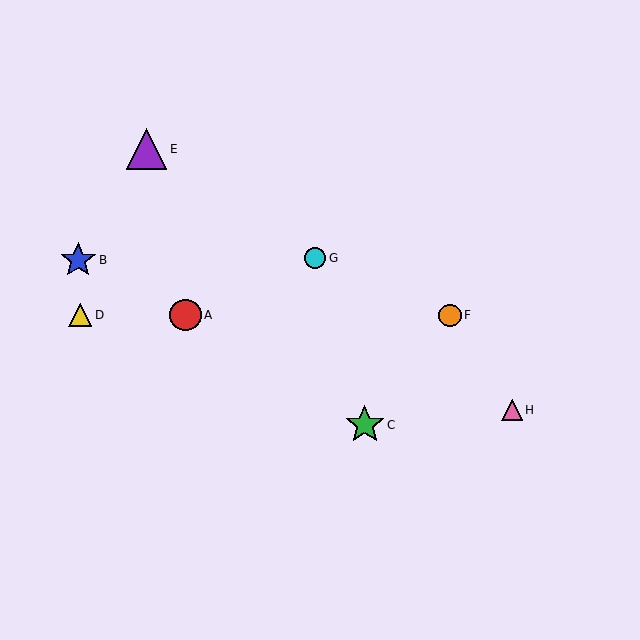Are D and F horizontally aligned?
Yes, both are at y≈315.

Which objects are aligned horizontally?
Objects A, D, F are aligned horizontally.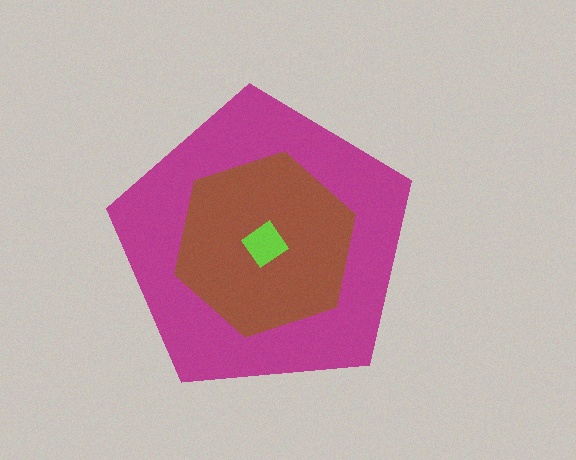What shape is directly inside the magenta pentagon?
The brown hexagon.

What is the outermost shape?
The magenta pentagon.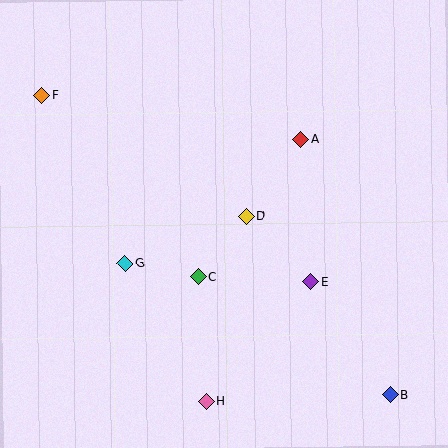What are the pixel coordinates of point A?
Point A is at (301, 139).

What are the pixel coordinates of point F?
Point F is at (42, 96).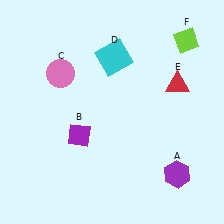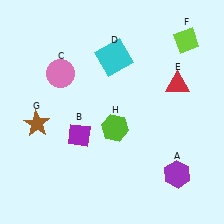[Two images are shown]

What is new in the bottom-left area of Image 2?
A brown star (G) was added in the bottom-left area of Image 2.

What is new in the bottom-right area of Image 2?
A lime hexagon (H) was added in the bottom-right area of Image 2.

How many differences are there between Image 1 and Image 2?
There are 2 differences between the two images.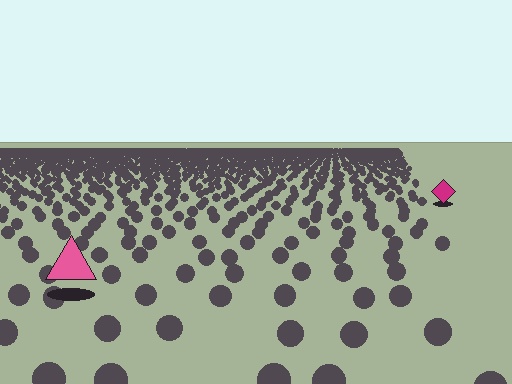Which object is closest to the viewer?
The pink triangle is closest. The texture marks near it are larger and more spread out.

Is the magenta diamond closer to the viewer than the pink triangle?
No. The pink triangle is closer — you can tell from the texture gradient: the ground texture is coarser near it.